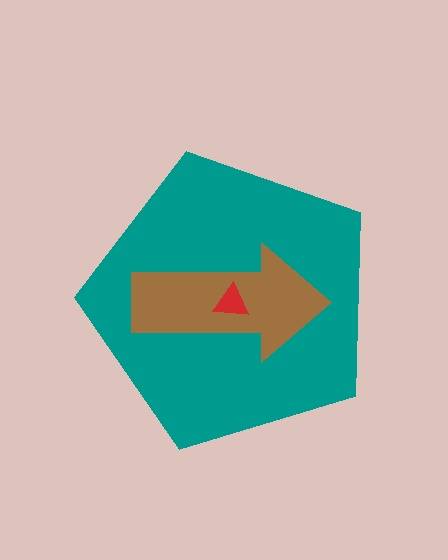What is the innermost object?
The red triangle.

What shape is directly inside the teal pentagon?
The brown arrow.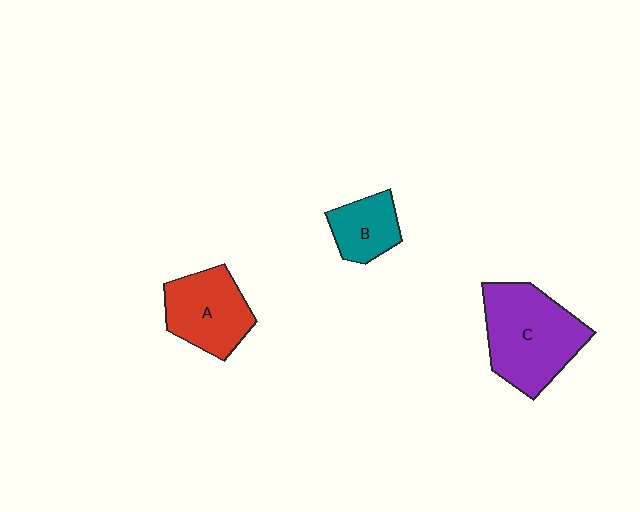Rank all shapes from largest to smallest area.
From largest to smallest: C (purple), A (red), B (teal).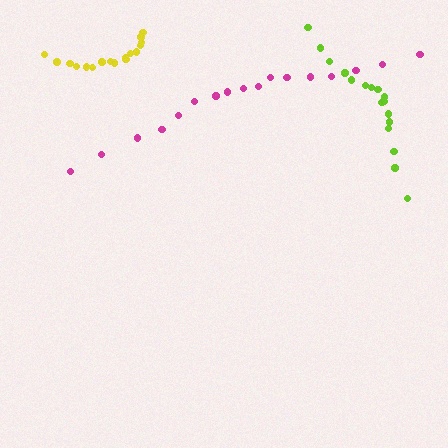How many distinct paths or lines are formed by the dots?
There are 3 distinct paths.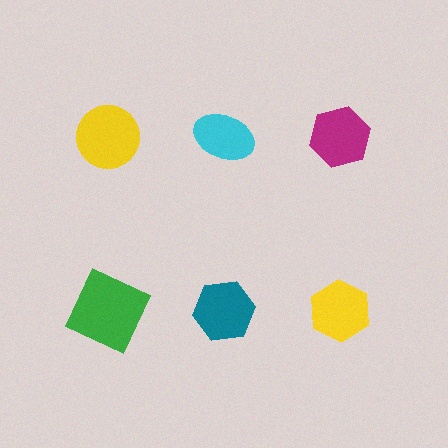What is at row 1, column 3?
A magenta hexagon.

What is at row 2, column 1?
A green square.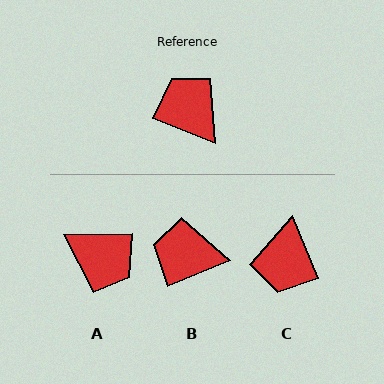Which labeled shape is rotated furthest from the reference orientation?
A, about 158 degrees away.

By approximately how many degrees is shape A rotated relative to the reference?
Approximately 158 degrees clockwise.